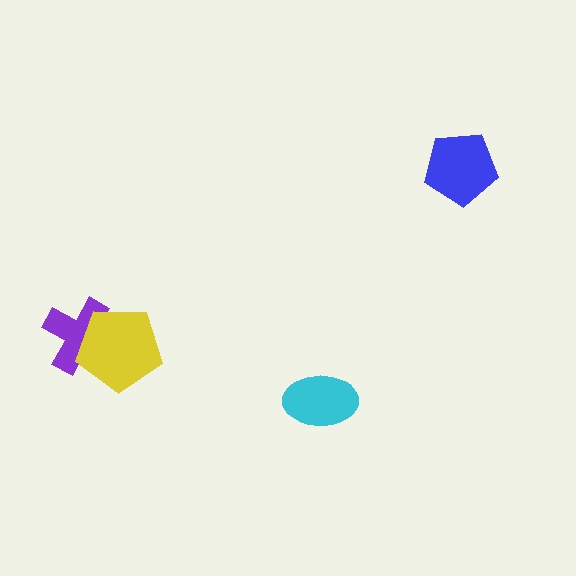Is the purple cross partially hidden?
Yes, it is partially covered by another shape.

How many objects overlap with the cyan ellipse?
0 objects overlap with the cyan ellipse.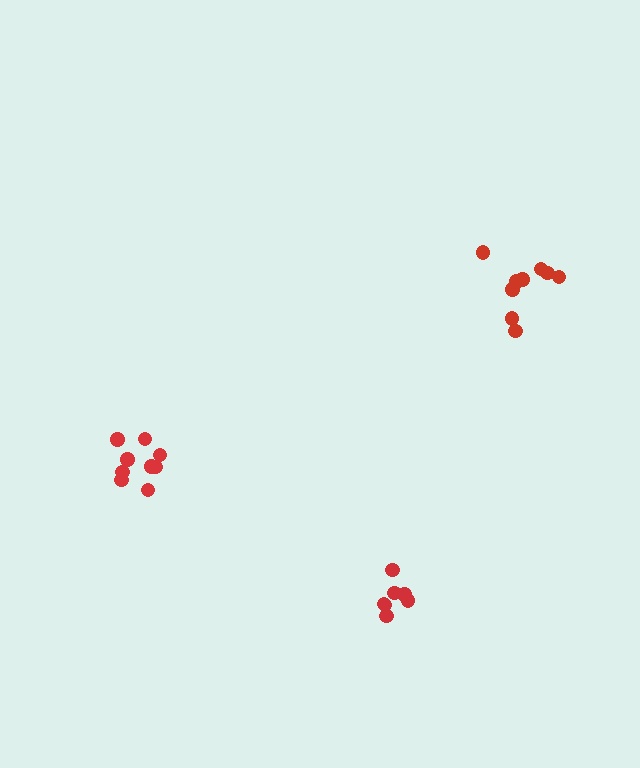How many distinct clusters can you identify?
There are 3 distinct clusters.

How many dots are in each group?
Group 1: 9 dots, Group 2: 7 dots, Group 3: 9 dots (25 total).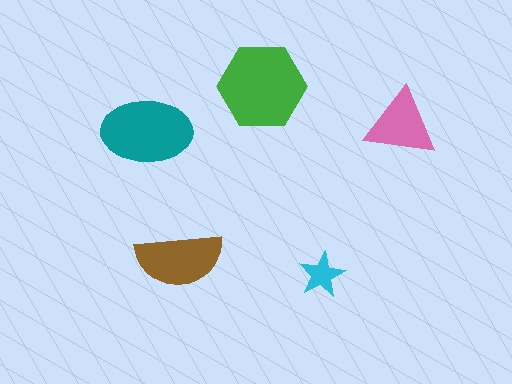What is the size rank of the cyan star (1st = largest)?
5th.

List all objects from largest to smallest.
The green hexagon, the teal ellipse, the brown semicircle, the pink triangle, the cyan star.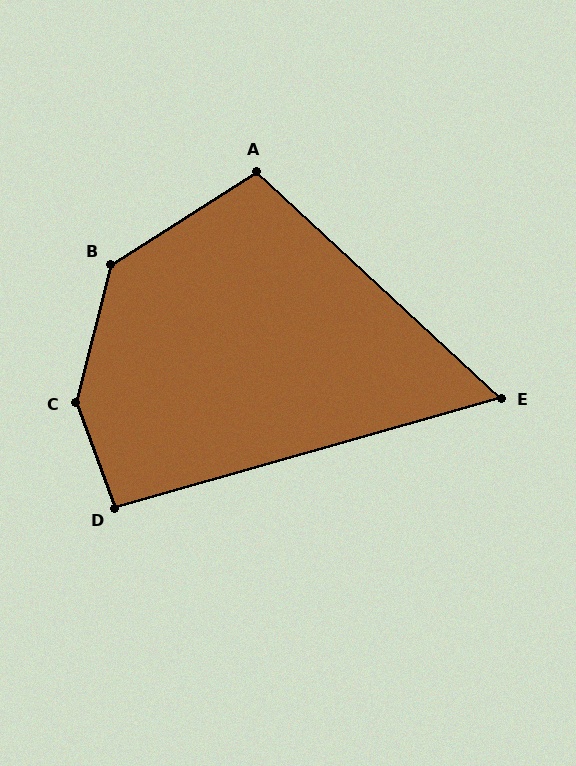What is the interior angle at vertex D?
Approximately 95 degrees (approximately right).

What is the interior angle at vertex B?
Approximately 137 degrees (obtuse).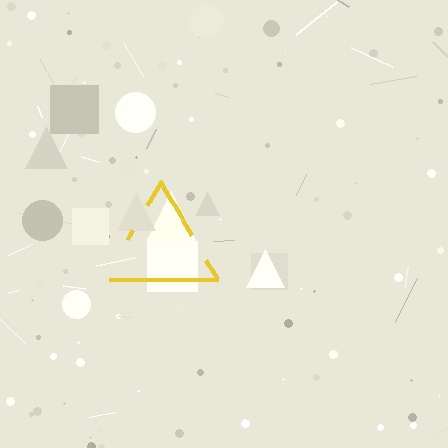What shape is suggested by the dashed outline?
The dashed outline suggests a triangle.